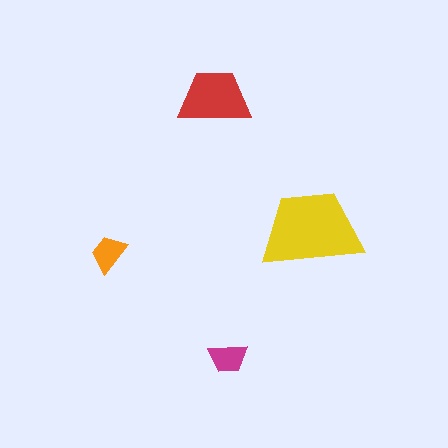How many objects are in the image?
There are 4 objects in the image.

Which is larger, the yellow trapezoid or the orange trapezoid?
The yellow one.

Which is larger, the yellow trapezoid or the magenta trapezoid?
The yellow one.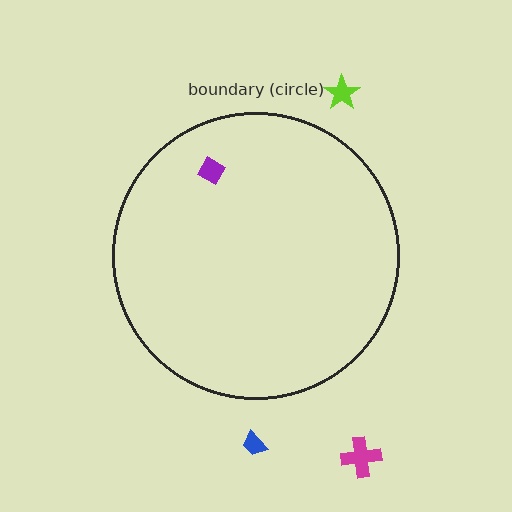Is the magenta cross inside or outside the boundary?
Outside.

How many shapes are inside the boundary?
1 inside, 3 outside.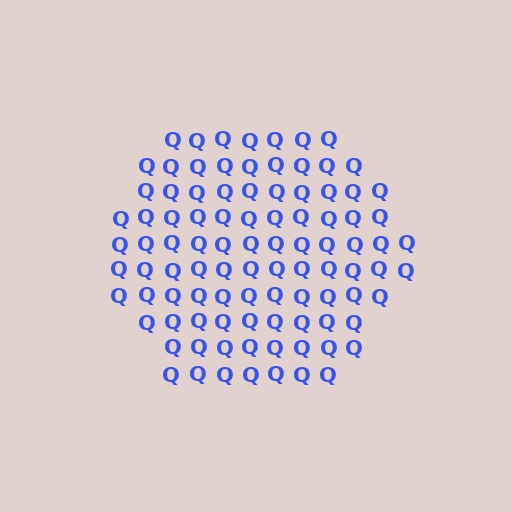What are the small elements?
The small elements are letter Q's.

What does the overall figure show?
The overall figure shows a hexagon.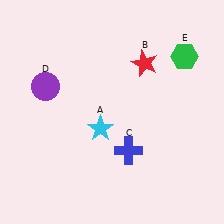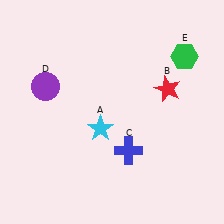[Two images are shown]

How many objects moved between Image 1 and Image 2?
1 object moved between the two images.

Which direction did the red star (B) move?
The red star (B) moved down.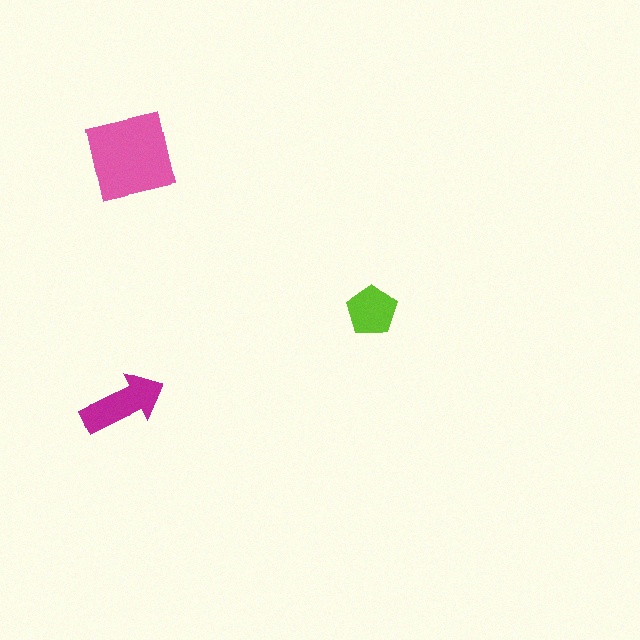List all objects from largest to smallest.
The pink square, the magenta arrow, the lime pentagon.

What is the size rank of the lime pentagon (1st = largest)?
3rd.